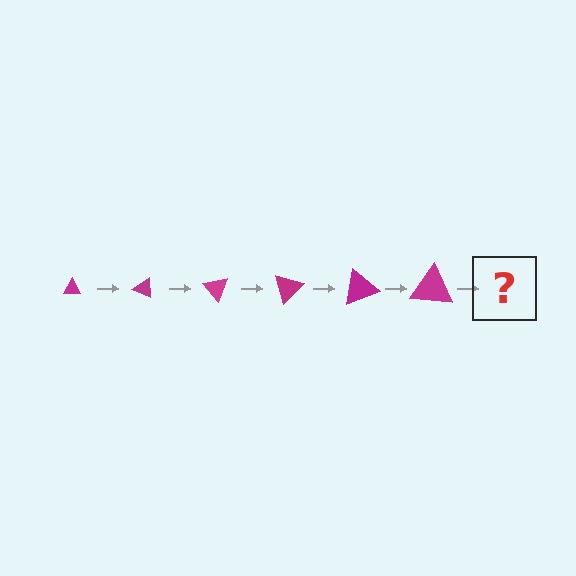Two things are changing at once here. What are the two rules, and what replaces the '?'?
The two rules are that the triangle grows larger each step and it rotates 25 degrees each step. The '?' should be a triangle, larger than the previous one and rotated 150 degrees from the start.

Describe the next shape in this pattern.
It should be a triangle, larger than the previous one and rotated 150 degrees from the start.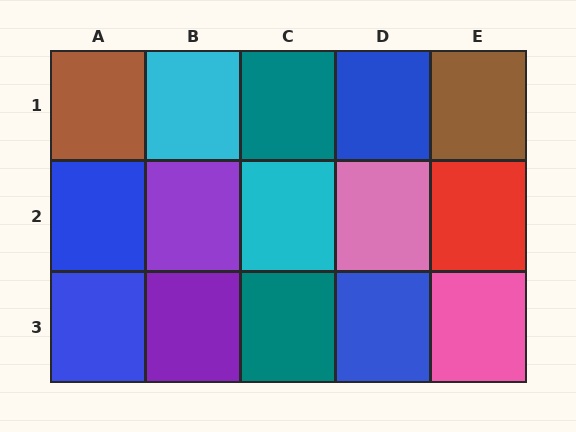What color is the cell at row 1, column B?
Cyan.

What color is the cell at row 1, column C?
Teal.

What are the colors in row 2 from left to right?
Blue, purple, cyan, pink, red.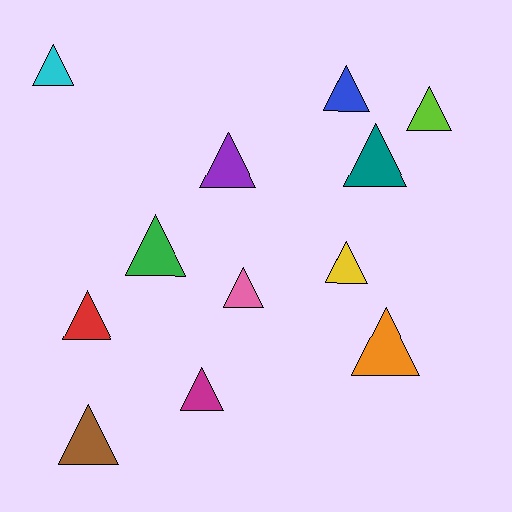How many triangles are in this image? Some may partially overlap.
There are 12 triangles.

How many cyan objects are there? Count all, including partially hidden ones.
There is 1 cyan object.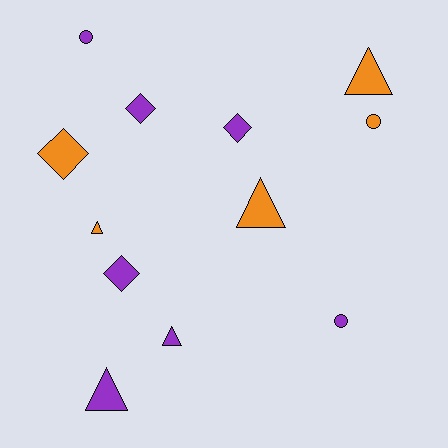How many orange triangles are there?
There are 3 orange triangles.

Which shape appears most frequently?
Triangle, with 5 objects.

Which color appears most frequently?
Purple, with 7 objects.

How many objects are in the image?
There are 12 objects.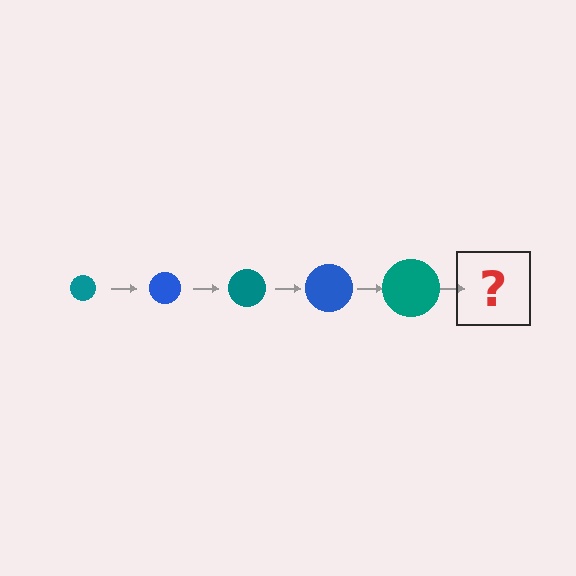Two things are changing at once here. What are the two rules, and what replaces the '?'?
The two rules are that the circle grows larger each step and the color cycles through teal and blue. The '?' should be a blue circle, larger than the previous one.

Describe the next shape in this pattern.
It should be a blue circle, larger than the previous one.